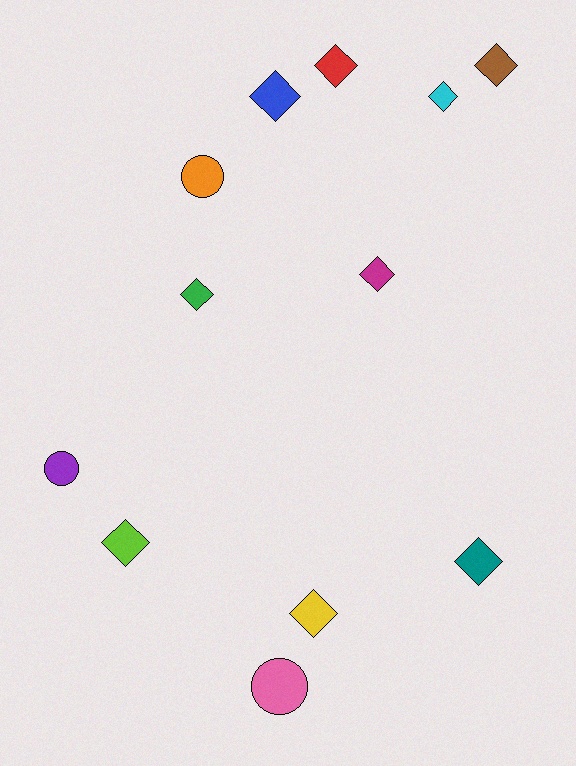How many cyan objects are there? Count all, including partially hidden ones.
There is 1 cyan object.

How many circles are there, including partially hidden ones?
There are 3 circles.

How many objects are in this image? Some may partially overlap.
There are 12 objects.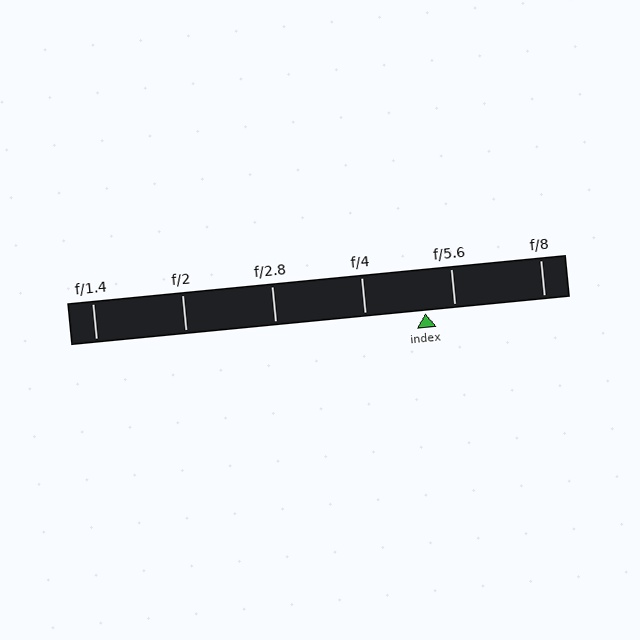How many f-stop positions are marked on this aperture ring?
There are 6 f-stop positions marked.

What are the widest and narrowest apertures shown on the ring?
The widest aperture shown is f/1.4 and the narrowest is f/8.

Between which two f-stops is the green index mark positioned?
The index mark is between f/4 and f/5.6.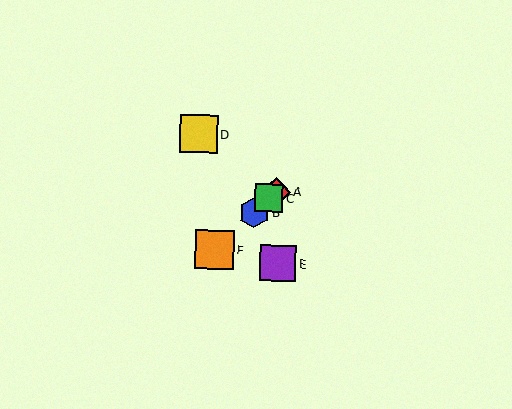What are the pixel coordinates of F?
Object F is at (215, 250).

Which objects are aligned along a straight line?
Objects A, B, C, F are aligned along a straight line.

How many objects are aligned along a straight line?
4 objects (A, B, C, F) are aligned along a straight line.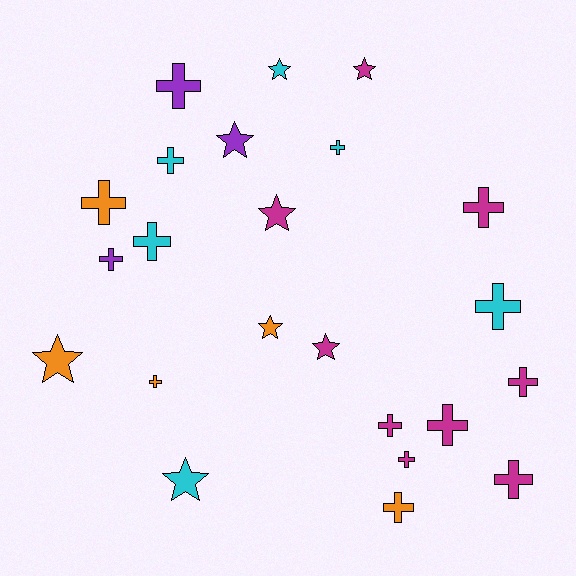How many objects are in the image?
There are 23 objects.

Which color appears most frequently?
Magenta, with 9 objects.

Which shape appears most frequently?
Cross, with 15 objects.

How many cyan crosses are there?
There are 4 cyan crosses.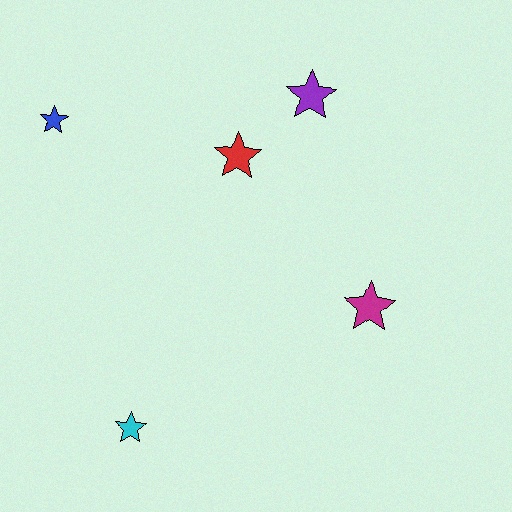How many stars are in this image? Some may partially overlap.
There are 5 stars.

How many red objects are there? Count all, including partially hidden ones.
There is 1 red object.